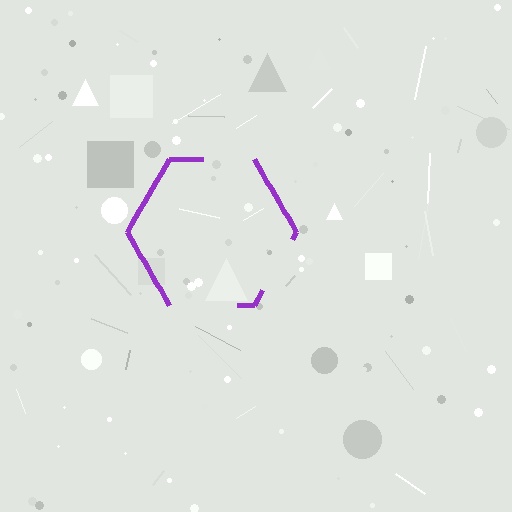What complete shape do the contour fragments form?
The contour fragments form a hexagon.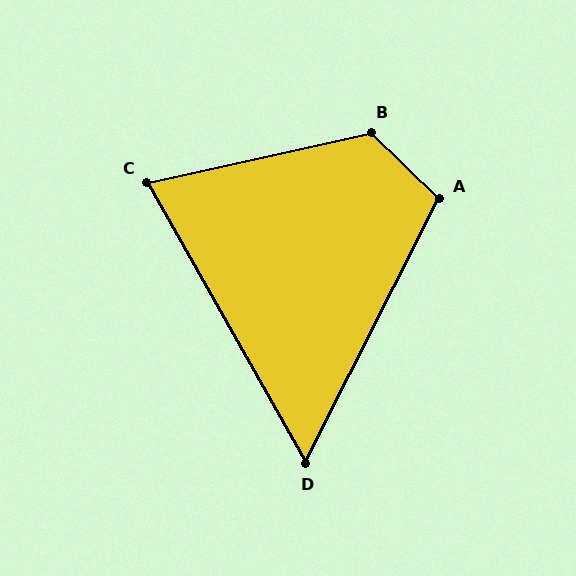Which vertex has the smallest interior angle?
D, at approximately 56 degrees.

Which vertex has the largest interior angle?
B, at approximately 124 degrees.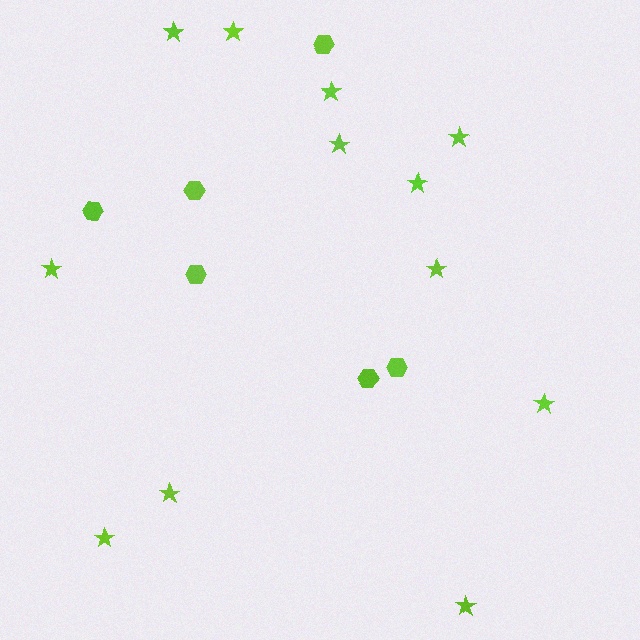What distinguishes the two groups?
There are 2 groups: one group of hexagons (6) and one group of stars (12).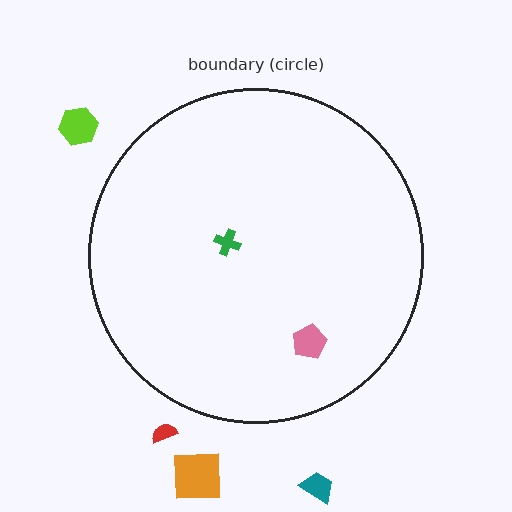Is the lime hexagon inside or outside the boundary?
Outside.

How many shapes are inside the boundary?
2 inside, 4 outside.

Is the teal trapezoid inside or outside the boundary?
Outside.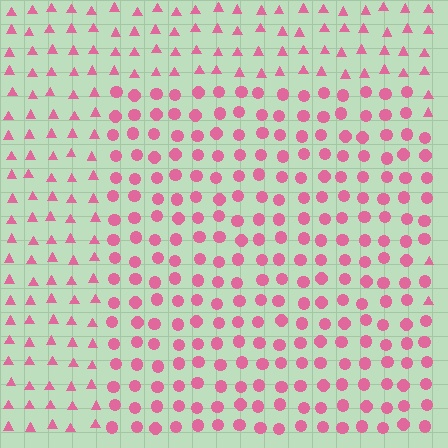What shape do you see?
I see a rectangle.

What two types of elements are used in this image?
The image uses circles inside the rectangle region and triangles outside it.